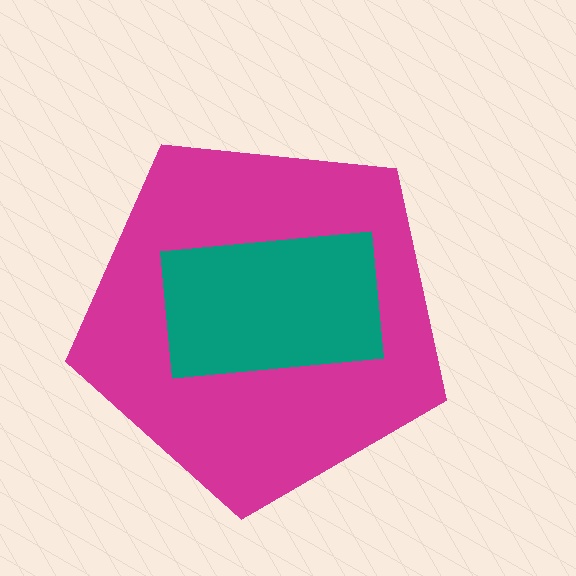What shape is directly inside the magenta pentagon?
The teal rectangle.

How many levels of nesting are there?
2.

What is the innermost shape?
The teal rectangle.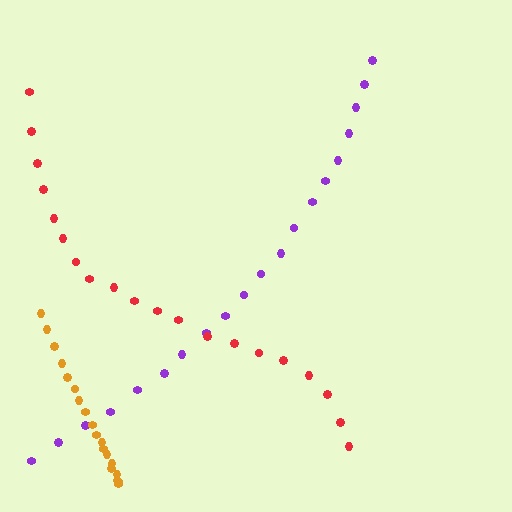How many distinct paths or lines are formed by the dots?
There are 3 distinct paths.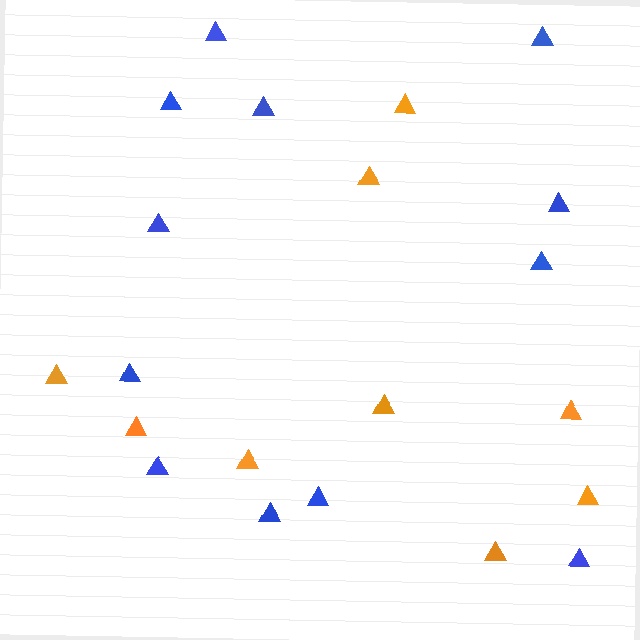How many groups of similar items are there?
There are 2 groups: one group of blue triangles (12) and one group of orange triangles (9).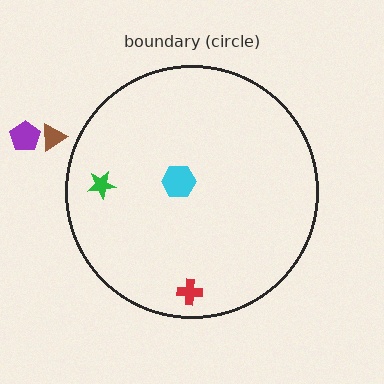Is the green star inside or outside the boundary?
Inside.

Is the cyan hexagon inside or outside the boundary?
Inside.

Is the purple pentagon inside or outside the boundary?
Outside.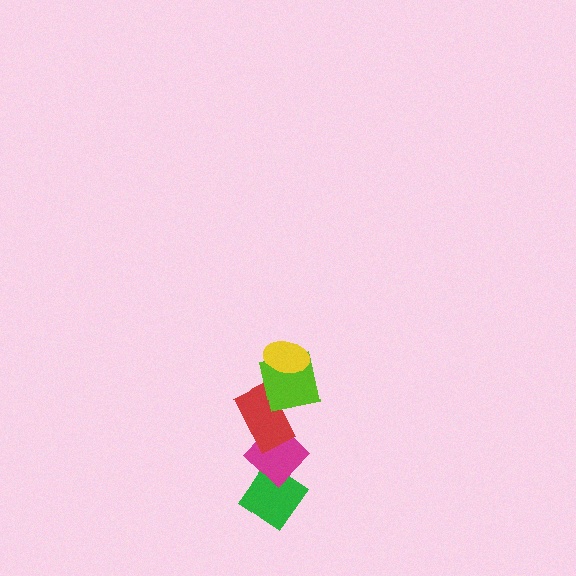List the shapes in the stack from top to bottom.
From top to bottom: the yellow ellipse, the lime square, the red rectangle, the magenta diamond, the green diamond.